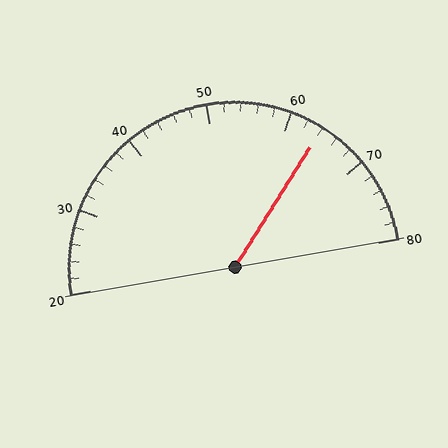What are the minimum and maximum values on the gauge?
The gauge ranges from 20 to 80.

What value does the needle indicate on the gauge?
The needle indicates approximately 64.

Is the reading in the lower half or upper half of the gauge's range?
The reading is in the upper half of the range (20 to 80).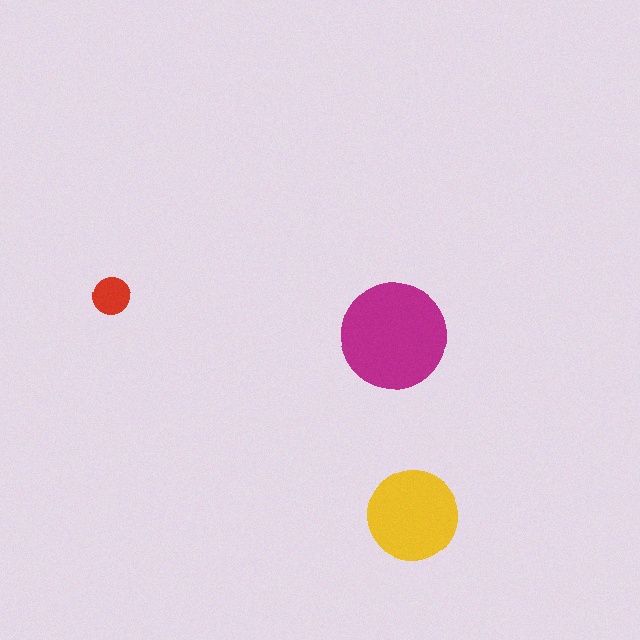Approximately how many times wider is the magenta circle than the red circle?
About 3 times wider.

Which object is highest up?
The red circle is topmost.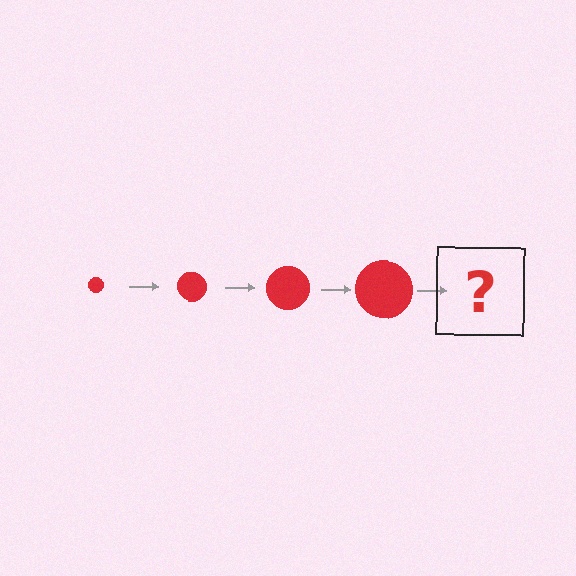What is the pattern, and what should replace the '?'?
The pattern is that the circle gets progressively larger each step. The '?' should be a red circle, larger than the previous one.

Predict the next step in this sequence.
The next step is a red circle, larger than the previous one.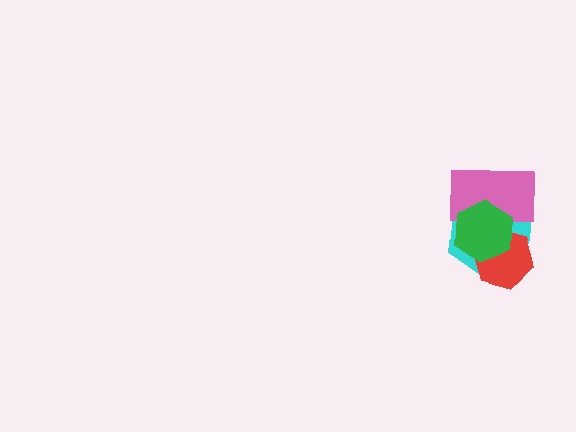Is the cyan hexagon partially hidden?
Yes, it is partially covered by another shape.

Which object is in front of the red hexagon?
The green hexagon is in front of the red hexagon.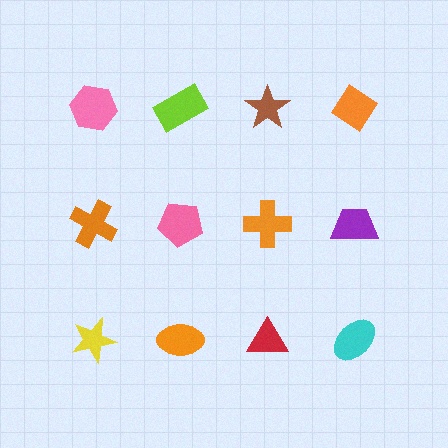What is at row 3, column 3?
A red triangle.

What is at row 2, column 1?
An orange cross.